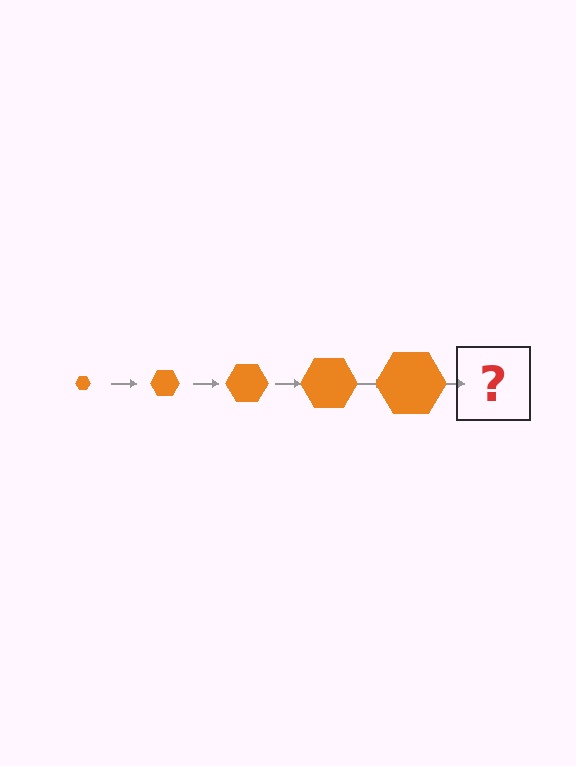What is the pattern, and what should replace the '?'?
The pattern is that the hexagon gets progressively larger each step. The '?' should be an orange hexagon, larger than the previous one.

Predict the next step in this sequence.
The next step is an orange hexagon, larger than the previous one.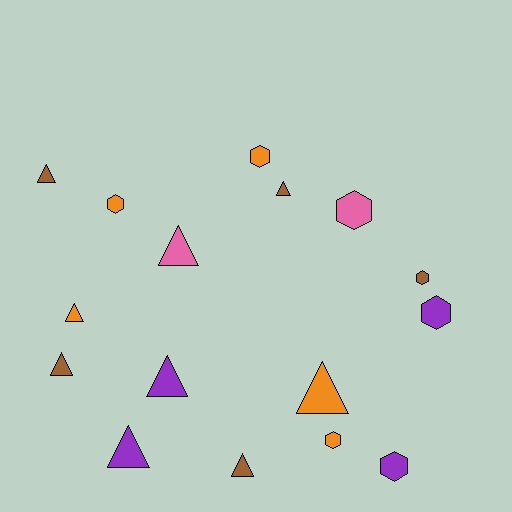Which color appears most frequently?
Orange, with 5 objects.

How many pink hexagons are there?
There is 1 pink hexagon.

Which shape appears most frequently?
Triangle, with 9 objects.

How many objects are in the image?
There are 16 objects.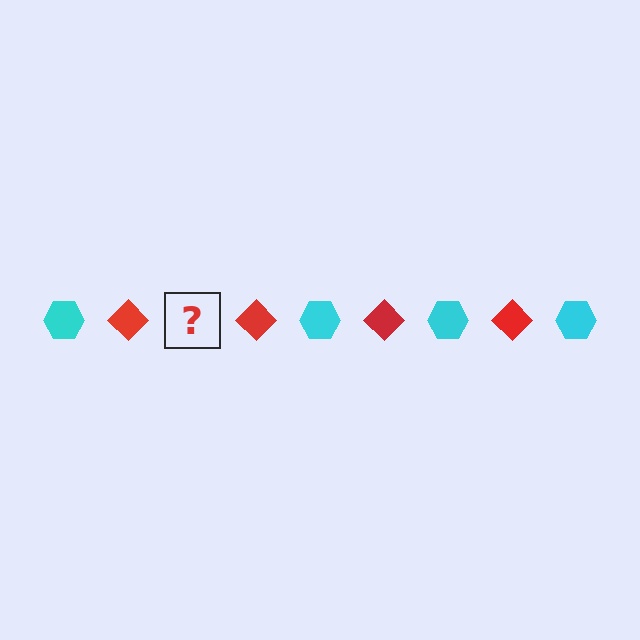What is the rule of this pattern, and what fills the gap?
The rule is that the pattern alternates between cyan hexagon and red diamond. The gap should be filled with a cyan hexagon.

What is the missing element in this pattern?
The missing element is a cyan hexagon.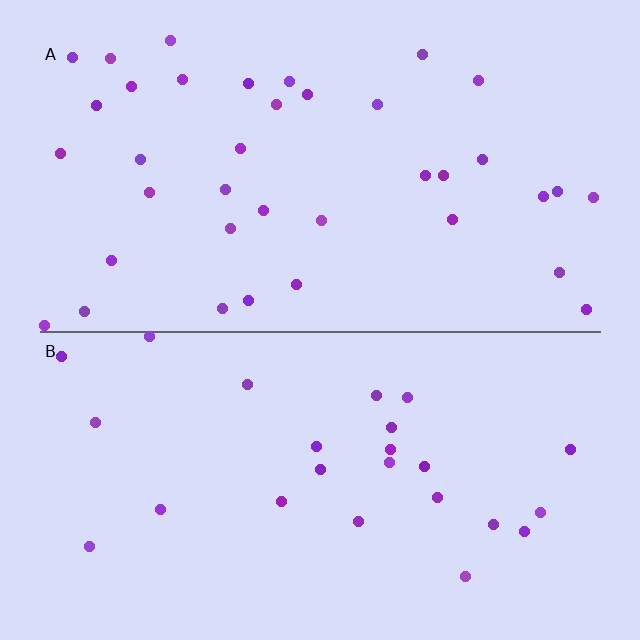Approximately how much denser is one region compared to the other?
Approximately 1.5× — region A over region B.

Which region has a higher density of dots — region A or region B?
A (the top).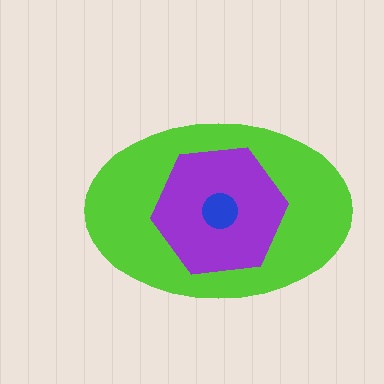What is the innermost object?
The blue circle.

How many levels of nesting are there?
3.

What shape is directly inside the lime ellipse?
The purple hexagon.